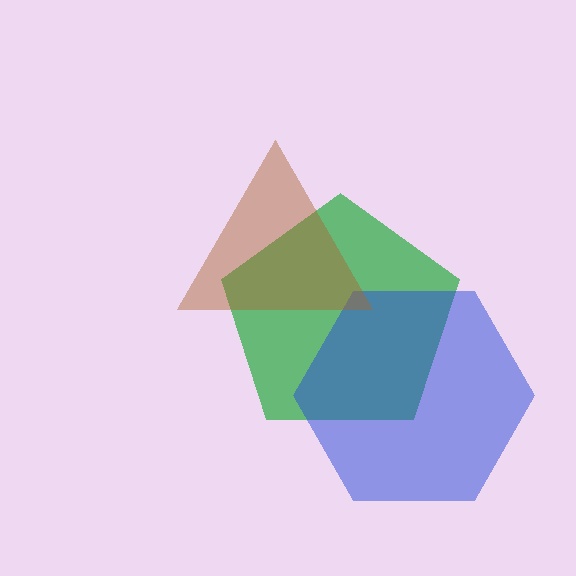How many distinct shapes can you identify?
There are 3 distinct shapes: a green pentagon, a blue hexagon, a brown triangle.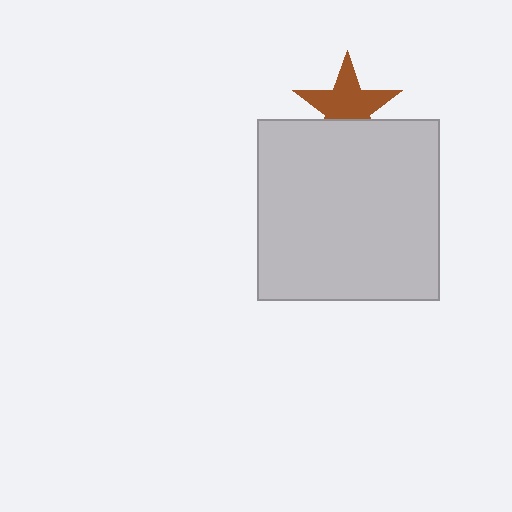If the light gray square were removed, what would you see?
You would see the complete brown star.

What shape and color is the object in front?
The object in front is a light gray square.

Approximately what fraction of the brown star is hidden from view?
Roughly 31% of the brown star is hidden behind the light gray square.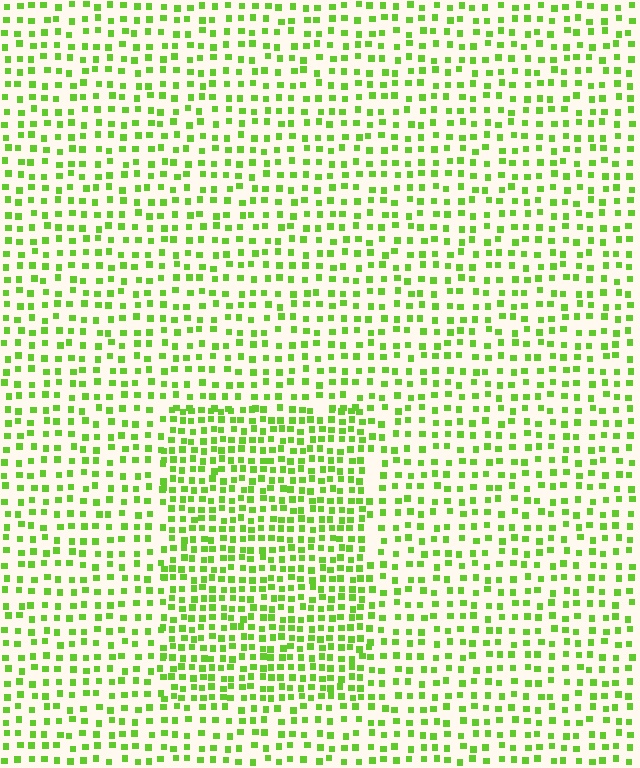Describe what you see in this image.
The image contains small lime elements arranged at two different densities. A rectangle-shaped region is visible where the elements are more densely packed than the surrounding area.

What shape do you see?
I see a rectangle.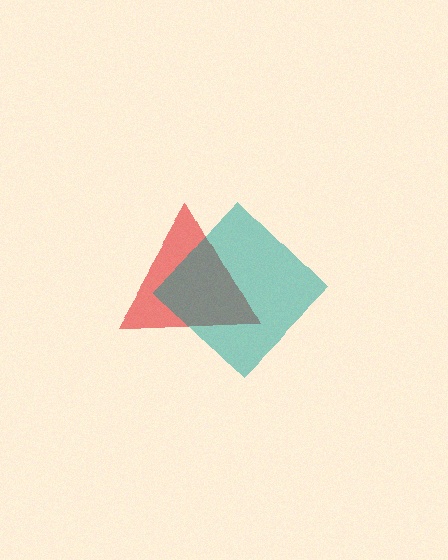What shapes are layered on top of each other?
The layered shapes are: a red triangle, a teal diamond.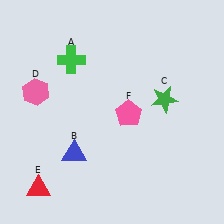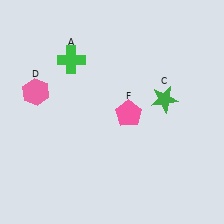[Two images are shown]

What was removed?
The red triangle (E), the blue triangle (B) were removed in Image 2.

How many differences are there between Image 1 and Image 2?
There are 2 differences between the two images.